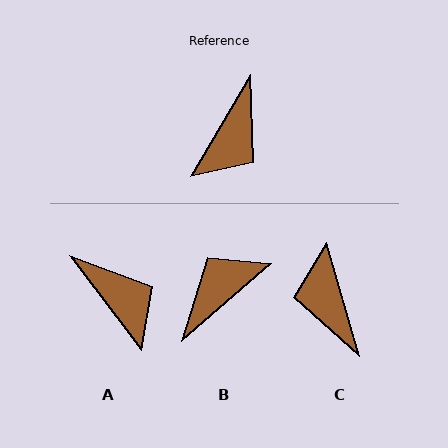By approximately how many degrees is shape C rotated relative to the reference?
Approximately 133 degrees clockwise.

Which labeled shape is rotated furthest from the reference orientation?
B, about 162 degrees away.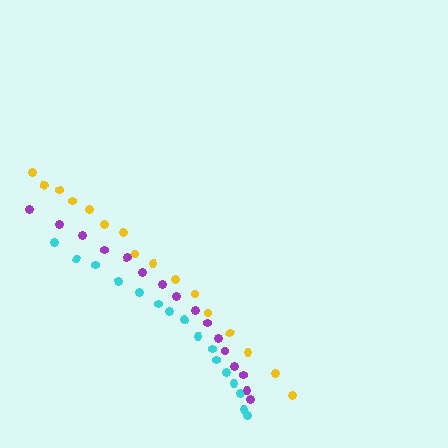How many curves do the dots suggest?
There are 3 distinct paths.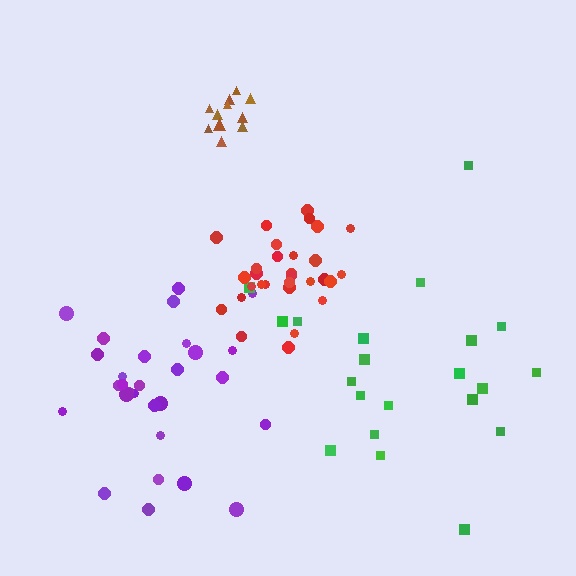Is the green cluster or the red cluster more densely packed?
Red.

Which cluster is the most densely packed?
Brown.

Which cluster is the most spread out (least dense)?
Green.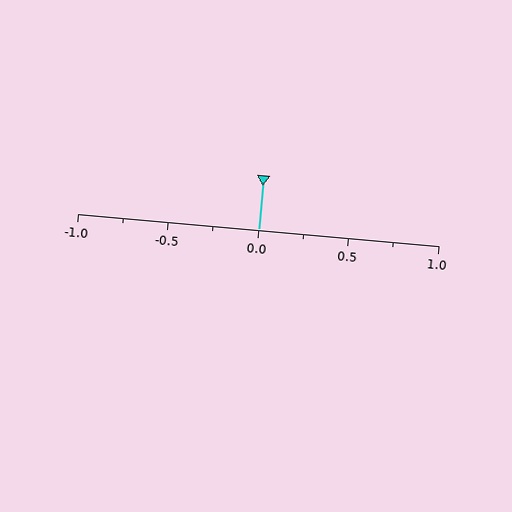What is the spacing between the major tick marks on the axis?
The major ticks are spaced 0.5 apart.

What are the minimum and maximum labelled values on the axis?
The axis runs from -1.0 to 1.0.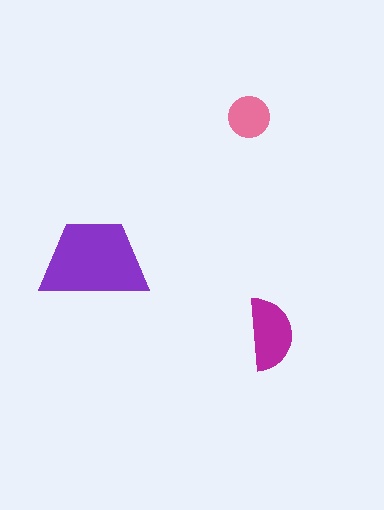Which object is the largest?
The purple trapezoid.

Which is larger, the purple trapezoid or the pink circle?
The purple trapezoid.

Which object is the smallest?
The pink circle.